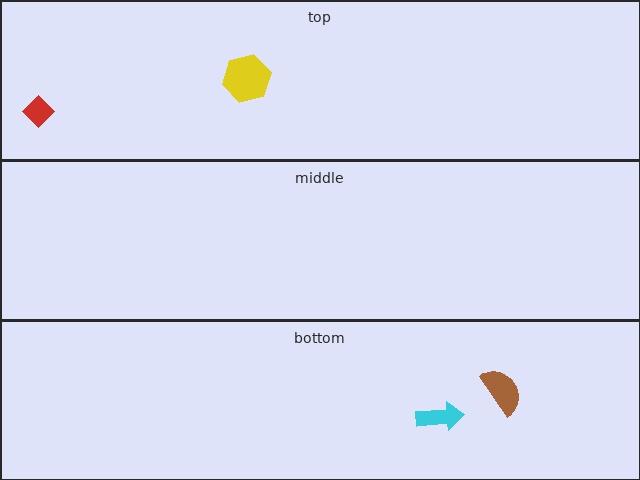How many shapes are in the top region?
2.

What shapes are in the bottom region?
The brown semicircle, the cyan arrow.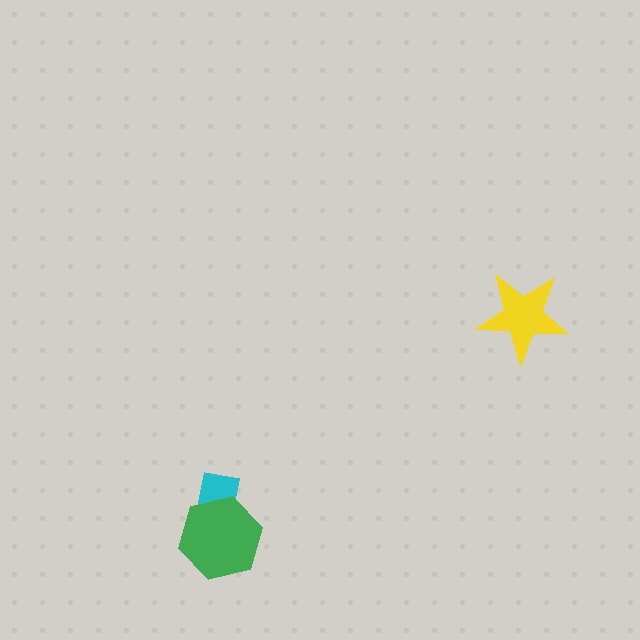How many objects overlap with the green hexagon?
1 object overlaps with the green hexagon.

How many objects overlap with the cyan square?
1 object overlaps with the cyan square.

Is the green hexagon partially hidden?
No, no other shape covers it.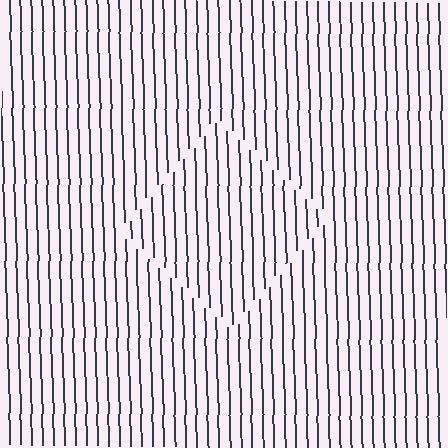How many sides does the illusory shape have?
4 sides — the line-ends trace a square.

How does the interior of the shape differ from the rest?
The interior of the shape contains the same grating, shifted by half a period — the contour is defined by the phase discontinuity where line-ends from the inner and outer gratings abut.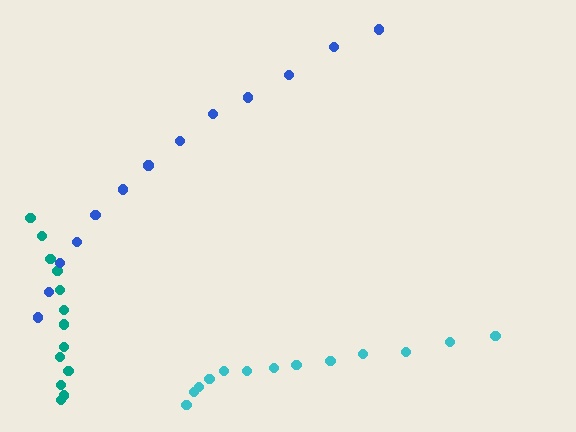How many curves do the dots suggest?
There are 3 distinct paths.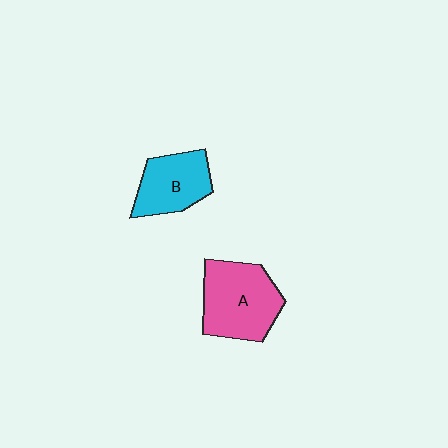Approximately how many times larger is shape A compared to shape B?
Approximately 1.4 times.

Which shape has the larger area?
Shape A (pink).